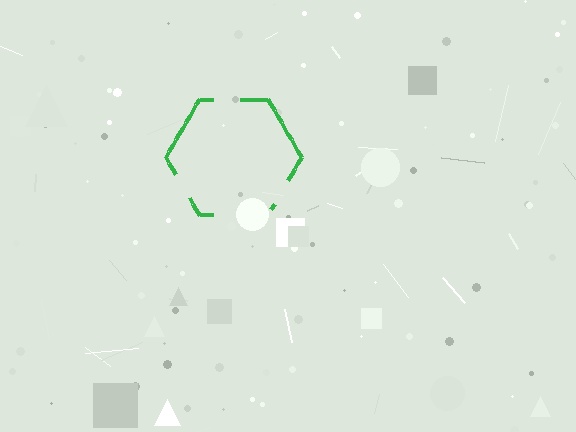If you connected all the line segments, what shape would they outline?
They would outline a hexagon.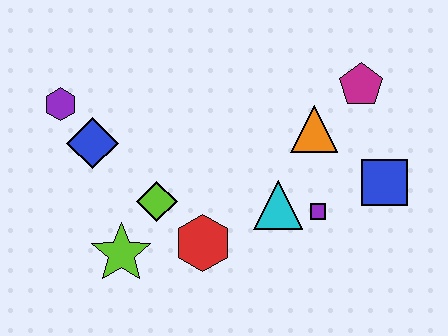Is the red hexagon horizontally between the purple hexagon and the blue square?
Yes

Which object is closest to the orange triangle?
The magenta pentagon is closest to the orange triangle.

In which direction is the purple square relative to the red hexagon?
The purple square is to the right of the red hexagon.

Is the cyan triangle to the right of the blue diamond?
Yes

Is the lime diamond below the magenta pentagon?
Yes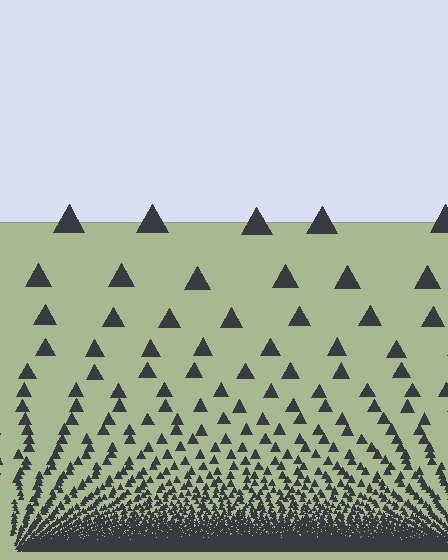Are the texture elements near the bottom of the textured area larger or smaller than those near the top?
Smaller. The gradient is inverted — elements near the bottom are smaller and denser.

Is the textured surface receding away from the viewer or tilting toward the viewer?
The surface appears to tilt toward the viewer. Texture elements get larger and sparser toward the top.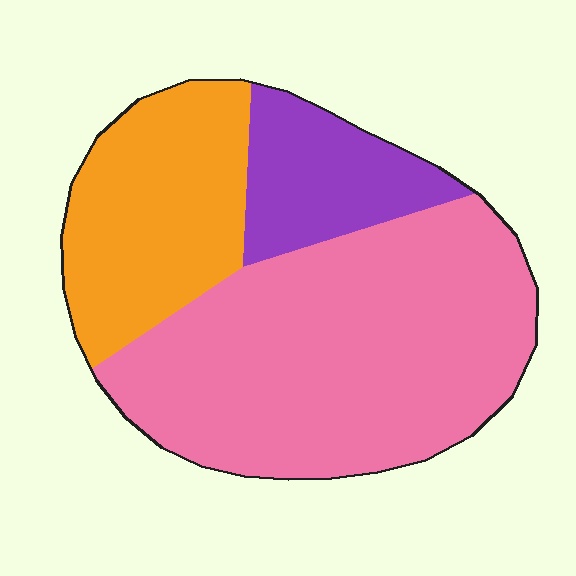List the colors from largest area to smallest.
From largest to smallest: pink, orange, purple.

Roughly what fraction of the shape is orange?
Orange takes up between a quarter and a half of the shape.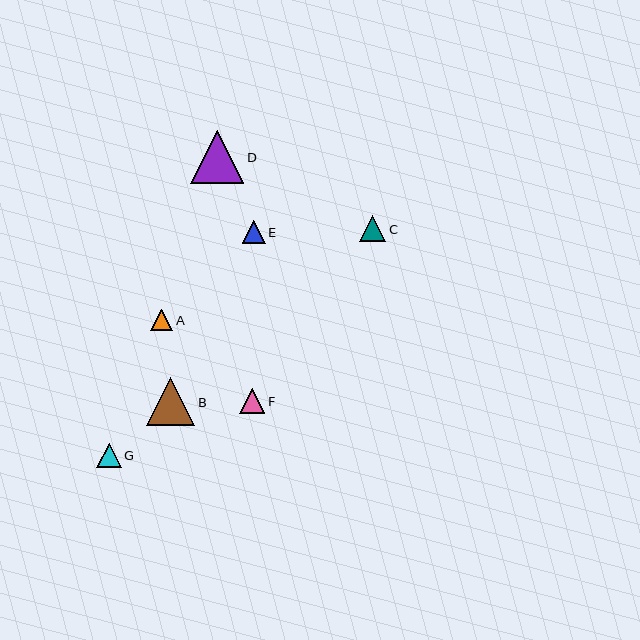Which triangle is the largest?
Triangle D is the largest with a size of approximately 53 pixels.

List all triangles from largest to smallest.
From largest to smallest: D, B, C, F, G, E, A.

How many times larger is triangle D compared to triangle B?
Triangle D is approximately 1.1 times the size of triangle B.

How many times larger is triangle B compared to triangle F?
Triangle B is approximately 1.9 times the size of triangle F.